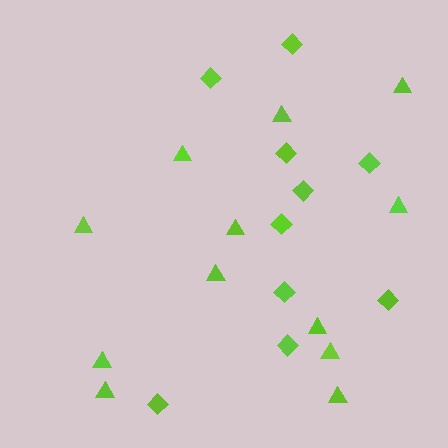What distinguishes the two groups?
There are 2 groups: one group of triangles (12) and one group of diamonds (10).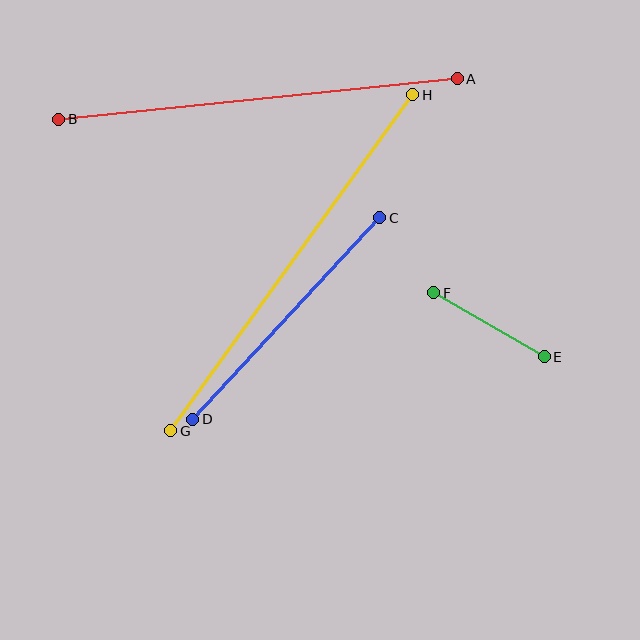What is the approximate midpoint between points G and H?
The midpoint is at approximately (292, 263) pixels.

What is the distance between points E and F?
The distance is approximately 128 pixels.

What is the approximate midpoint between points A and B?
The midpoint is at approximately (258, 99) pixels.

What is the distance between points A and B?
The distance is approximately 401 pixels.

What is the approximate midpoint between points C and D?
The midpoint is at approximately (286, 319) pixels.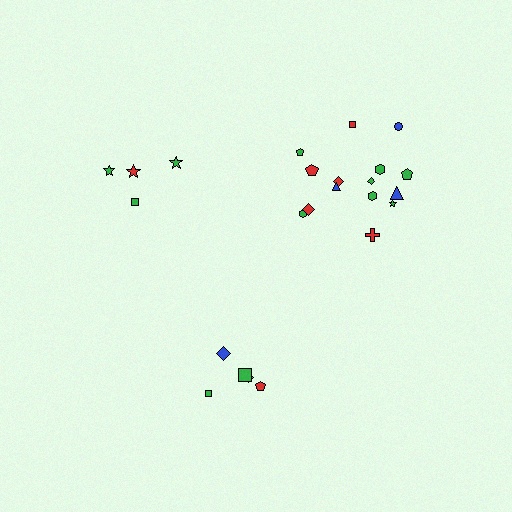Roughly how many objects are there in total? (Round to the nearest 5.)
Roughly 25 objects in total.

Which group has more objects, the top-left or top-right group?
The top-right group.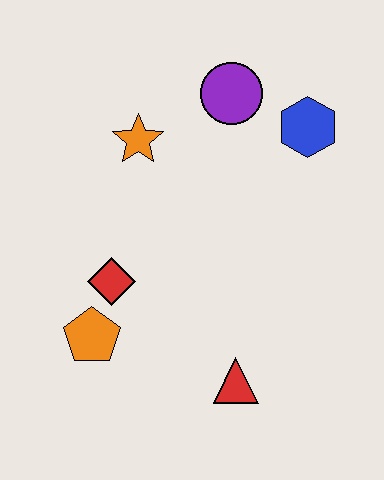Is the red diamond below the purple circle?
Yes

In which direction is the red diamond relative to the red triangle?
The red diamond is to the left of the red triangle.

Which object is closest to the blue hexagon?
The purple circle is closest to the blue hexagon.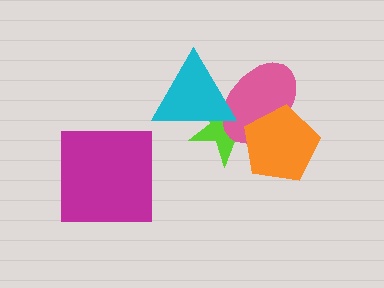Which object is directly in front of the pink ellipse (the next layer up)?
The orange pentagon is directly in front of the pink ellipse.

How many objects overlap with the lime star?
3 objects overlap with the lime star.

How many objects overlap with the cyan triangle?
2 objects overlap with the cyan triangle.